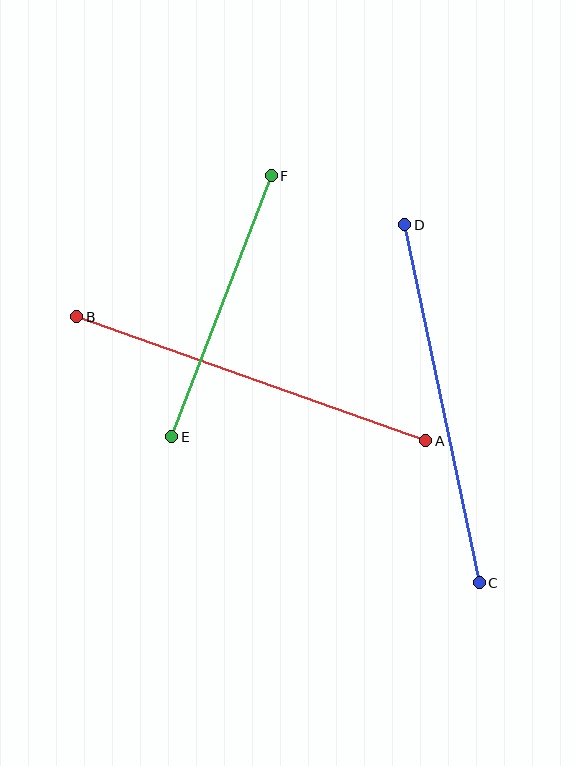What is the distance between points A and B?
The distance is approximately 371 pixels.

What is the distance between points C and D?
The distance is approximately 366 pixels.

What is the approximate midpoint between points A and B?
The midpoint is at approximately (251, 379) pixels.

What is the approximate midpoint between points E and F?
The midpoint is at approximately (222, 306) pixels.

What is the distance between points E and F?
The distance is approximately 279 pixels.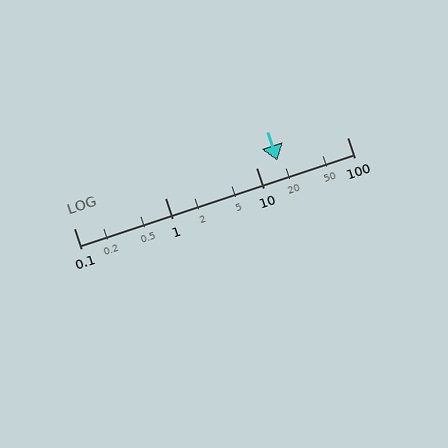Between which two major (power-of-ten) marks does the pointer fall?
The pointer is between 10 and 100.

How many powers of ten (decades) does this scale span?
The scale spans 3 decades, from 0.1 to 100.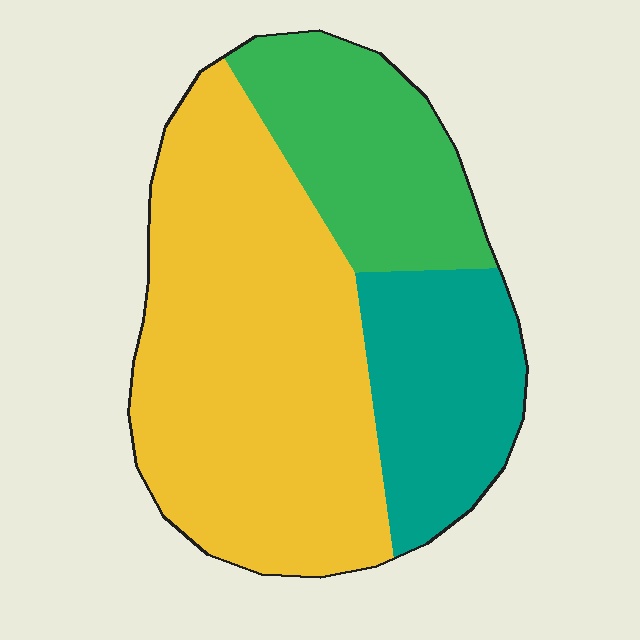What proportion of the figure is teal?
Teal covers about 20% of the figure.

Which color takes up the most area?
Yellow, at roughly 55%.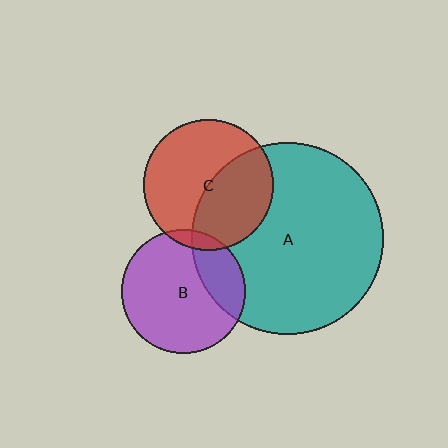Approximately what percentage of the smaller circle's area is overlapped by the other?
Approximately 45%.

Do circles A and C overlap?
Yes.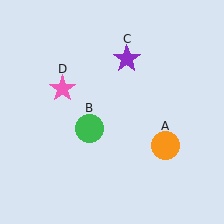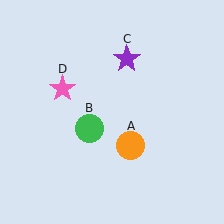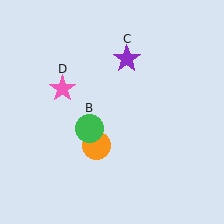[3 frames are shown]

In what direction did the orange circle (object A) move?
The orange circle (object A) moved left.